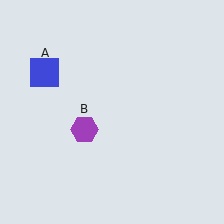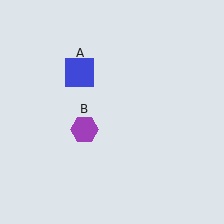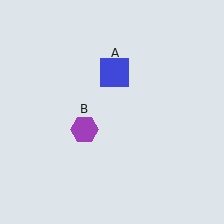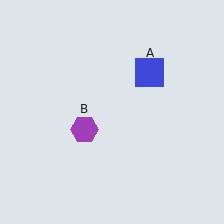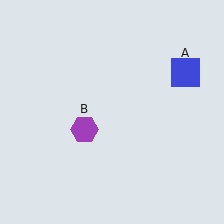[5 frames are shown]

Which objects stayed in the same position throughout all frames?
Purple hexagon (object B) remained stationary.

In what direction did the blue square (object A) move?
The blue square (object A) moved right.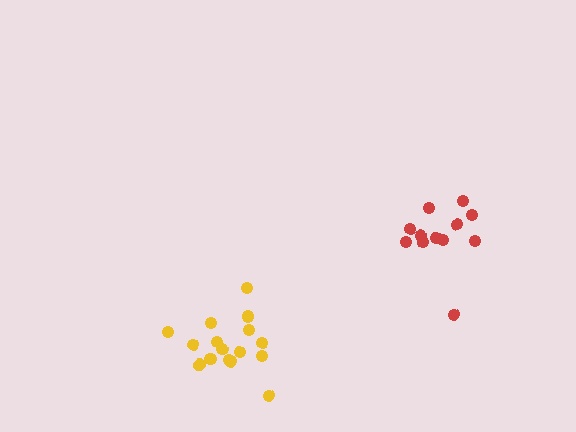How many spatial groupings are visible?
There are 2 spatial groupings.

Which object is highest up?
The red cluster is topmost.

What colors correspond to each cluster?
The clusters are colored: yellow, red.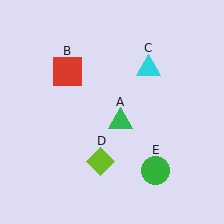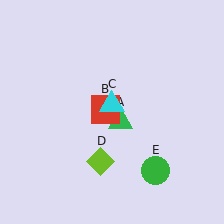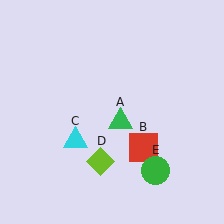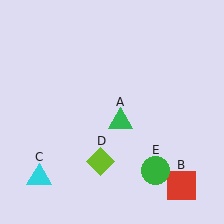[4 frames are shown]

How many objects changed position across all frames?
2 objects changed position: red square (object B), cyan triangle (object C).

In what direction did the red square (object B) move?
The red square (object B) moved down and to the right.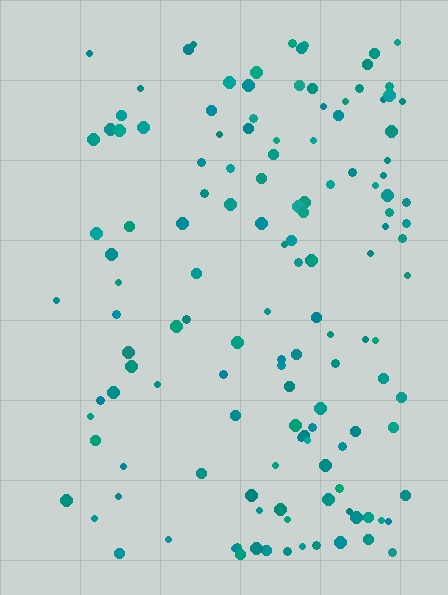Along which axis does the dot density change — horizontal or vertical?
Horizontal.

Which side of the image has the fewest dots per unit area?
The left.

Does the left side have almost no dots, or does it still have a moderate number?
Still a moderate number, just noticeably fewer than the right.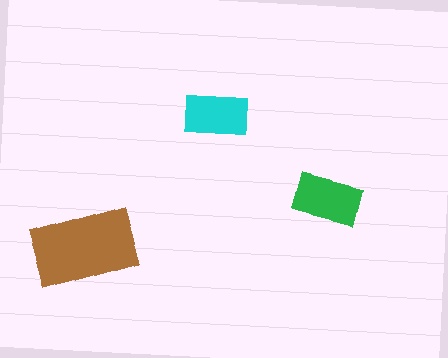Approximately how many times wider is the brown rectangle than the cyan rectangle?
About 1.5 times wider.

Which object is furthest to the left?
The brown rectangle is leftmost.